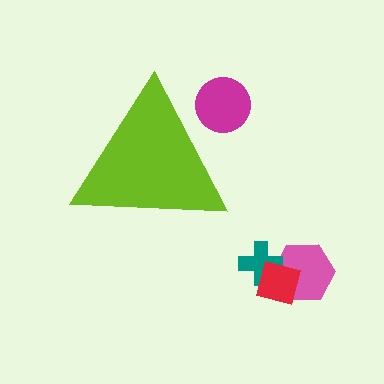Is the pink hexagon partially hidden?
No, the pink hexagon is fully visible.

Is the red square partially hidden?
No, the red square is fully visible.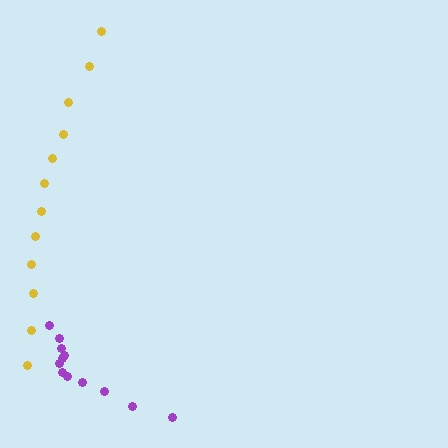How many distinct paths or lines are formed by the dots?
There are 2 distinct paths.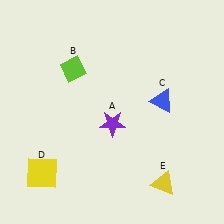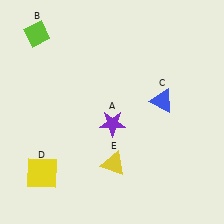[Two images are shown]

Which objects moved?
The objects that moved are: the lime diamond (B), the yellow triangle (E).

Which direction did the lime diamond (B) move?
The lime diamond (B) moved left.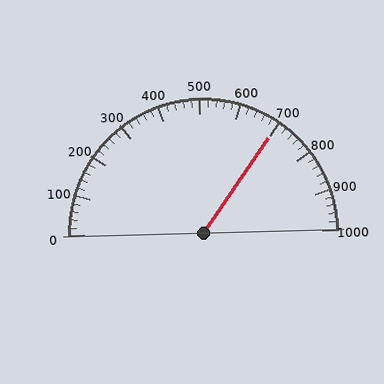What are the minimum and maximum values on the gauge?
The gauge ranges from 0 to 1000.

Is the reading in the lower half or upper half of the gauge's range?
The reading is in the upper half of the range (0 to 1000).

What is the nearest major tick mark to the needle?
The nearest major tick mark is 700.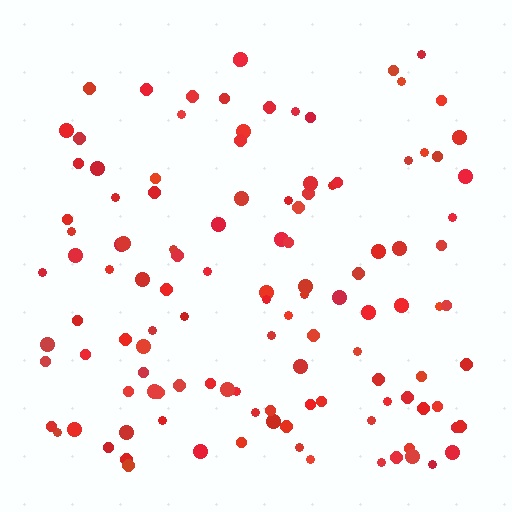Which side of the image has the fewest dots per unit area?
The top.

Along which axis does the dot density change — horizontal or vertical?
Vertical.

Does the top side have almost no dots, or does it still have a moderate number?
Still a moderate number, just noticeably fewer than the bottom.